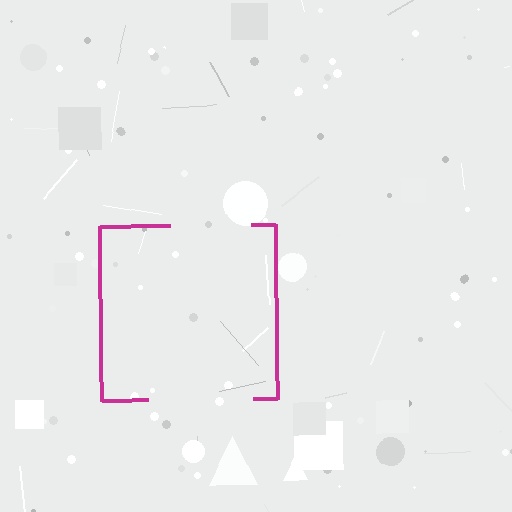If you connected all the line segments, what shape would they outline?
They would outline a square.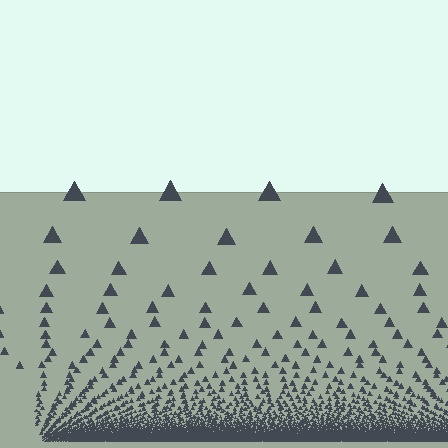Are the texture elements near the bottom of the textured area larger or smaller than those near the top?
Smaller. The gradient is inverted — elements near the bottom are smaller and denser.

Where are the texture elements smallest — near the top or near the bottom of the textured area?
Near the bottom.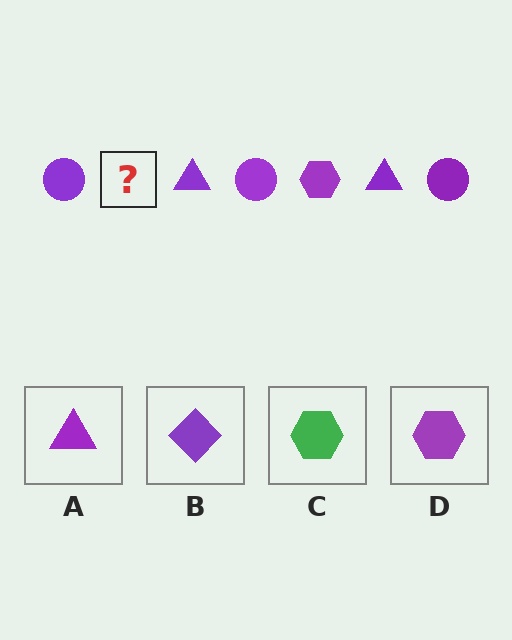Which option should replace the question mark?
Option D.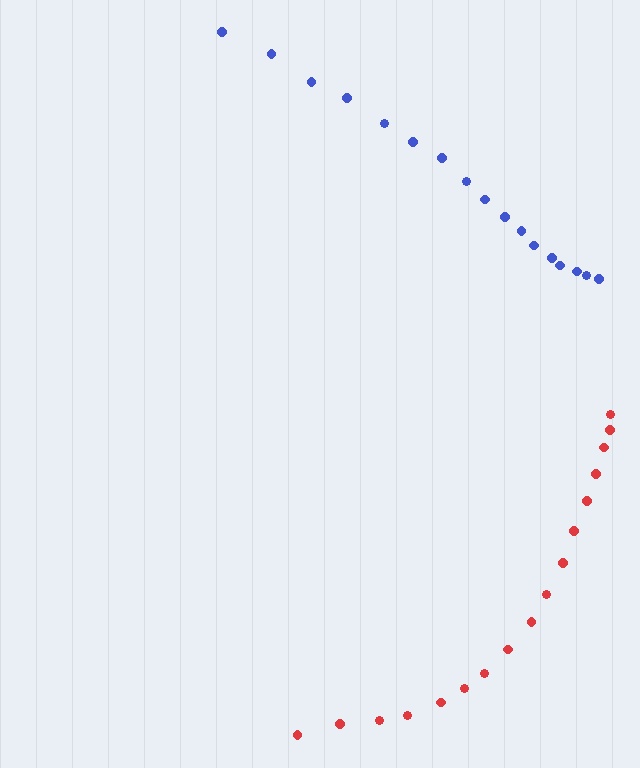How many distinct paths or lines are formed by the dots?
There are 2 distinct paths.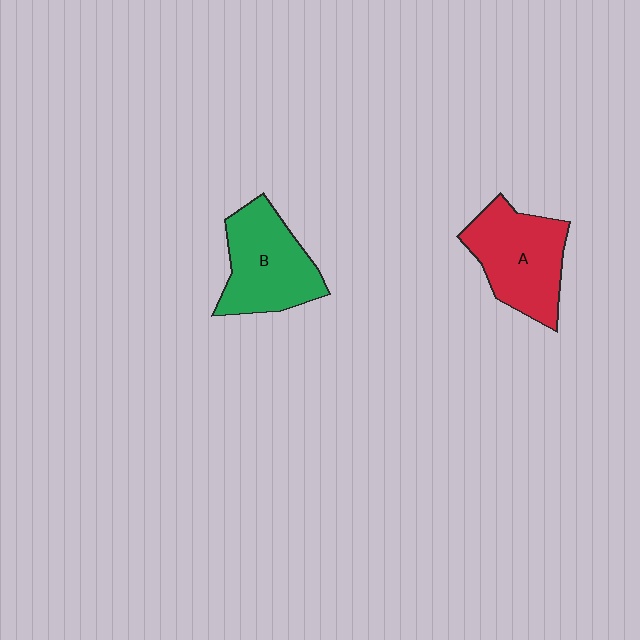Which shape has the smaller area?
Shape B (green).